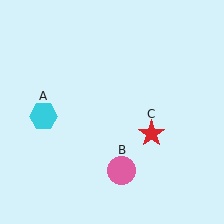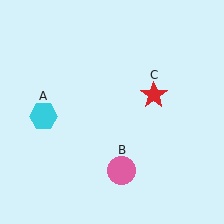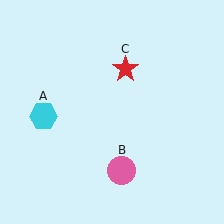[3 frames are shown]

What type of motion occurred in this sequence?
The red star (object C) rotated counterclockwise around the center of the scene.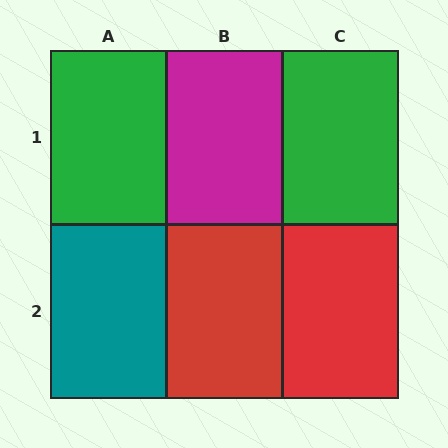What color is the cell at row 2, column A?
Teal.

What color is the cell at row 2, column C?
Red.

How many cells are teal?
1 cell is teal.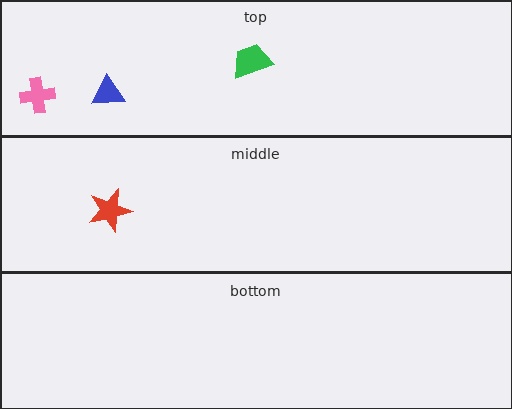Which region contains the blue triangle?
The top region.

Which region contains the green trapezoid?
The top region.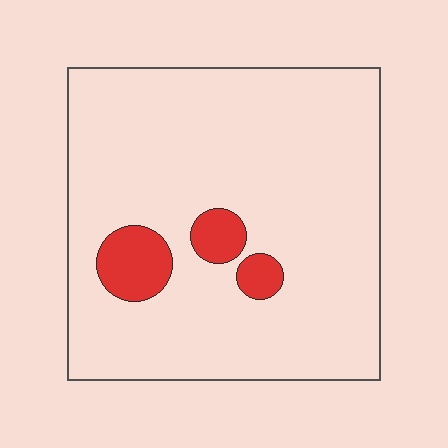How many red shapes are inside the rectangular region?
3.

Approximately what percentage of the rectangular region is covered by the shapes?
Approximately 10%.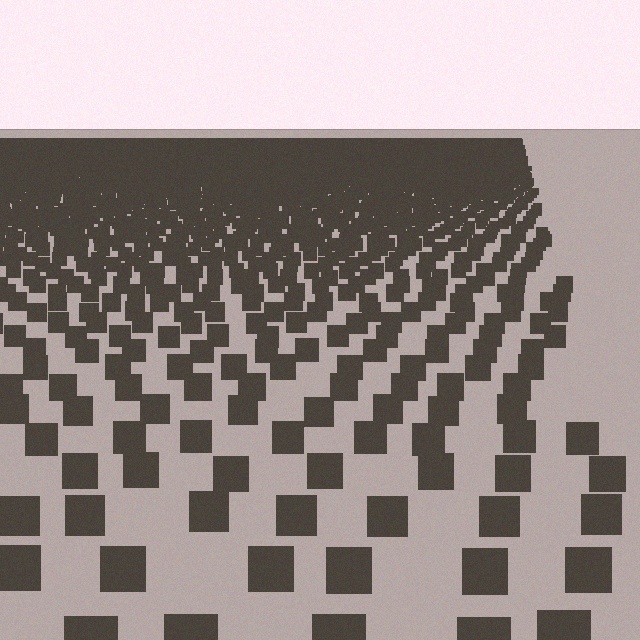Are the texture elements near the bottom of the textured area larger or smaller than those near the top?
Larger. Near the bottom, elements are closer to the viewer and appear at a bigger on-screen size.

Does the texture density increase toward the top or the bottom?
Density increases toward the top.